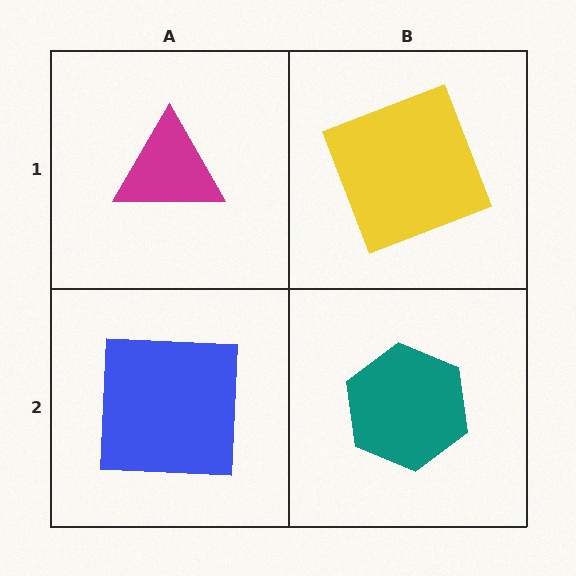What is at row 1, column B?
A yellow square.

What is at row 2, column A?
A blue square.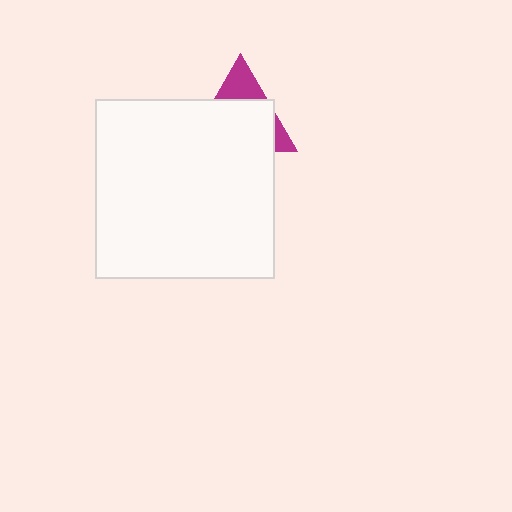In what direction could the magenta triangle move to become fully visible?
The magenta triangle could move up. That would shift it out from behind the white square entirely.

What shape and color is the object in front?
The object in front is a white square.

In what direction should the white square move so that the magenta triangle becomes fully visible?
The white square should move down. That is the shortest direction to clear the overlap and leave the magenta triangle fully visible.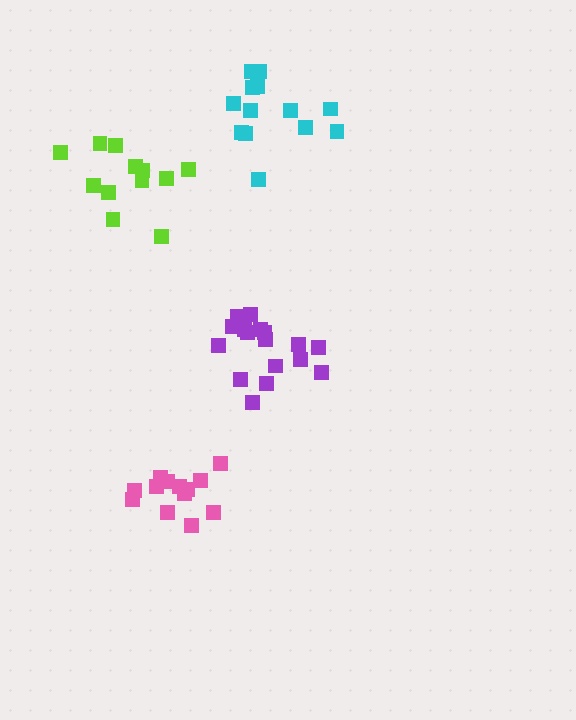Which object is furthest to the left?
The lime cluster is leftmost.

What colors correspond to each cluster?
The clusters are colored: pink, purple, cyan, lime.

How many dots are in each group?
Group 1: 14 dots, Group 2: 17 dots, Group 3: 13 dots, Group 4: 12 dots (56 total).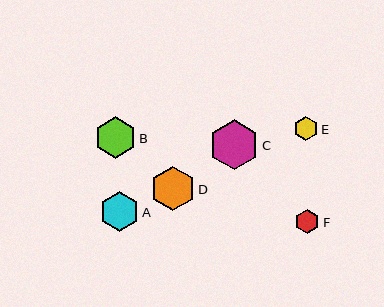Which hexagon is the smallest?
Hexagon F is the smallest with a size of approximately 24 pixels.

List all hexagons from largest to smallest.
From largest to smallest: C, D, B, A, E, F.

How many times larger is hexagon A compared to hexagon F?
Hexagon A is approximately 1.6 times the size of hexagon F.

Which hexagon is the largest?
Hexagon C is the largest with a size of approximately 50 pixels.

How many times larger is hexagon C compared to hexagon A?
Hexagon C is approximately 1.3 times the size of hexagon A.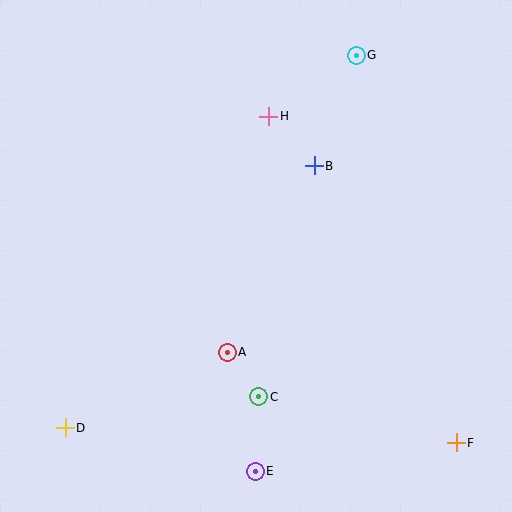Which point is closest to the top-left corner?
Point H is closest to the top-left corner.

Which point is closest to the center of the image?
Point A at (227, 352) is closest to the center.